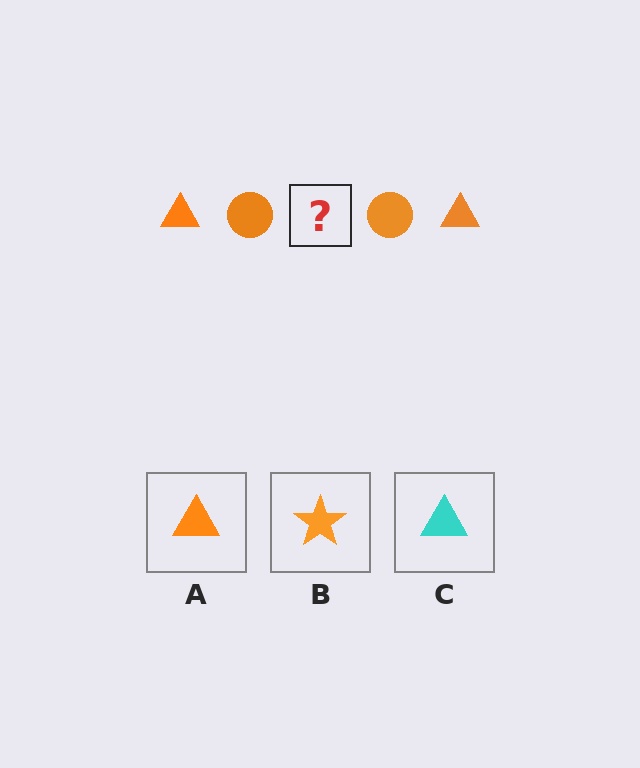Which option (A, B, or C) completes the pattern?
A.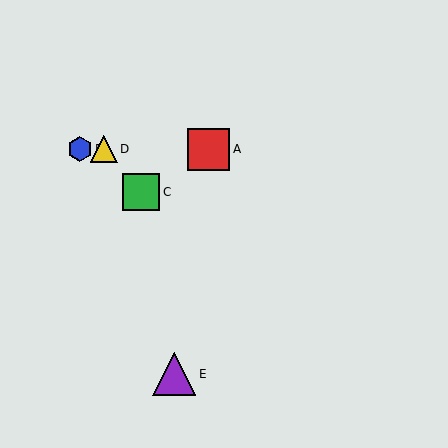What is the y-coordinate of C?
Object C is at y≈192.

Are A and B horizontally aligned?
Yes, both are at y≈149.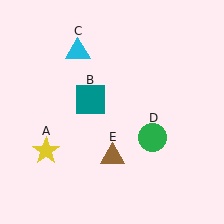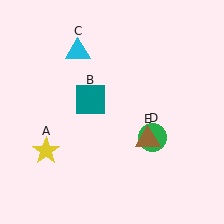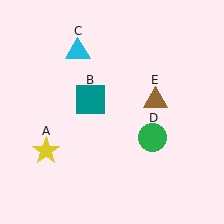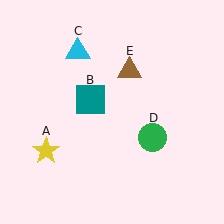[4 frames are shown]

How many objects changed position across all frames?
1 object changed position: brown triangle (object E).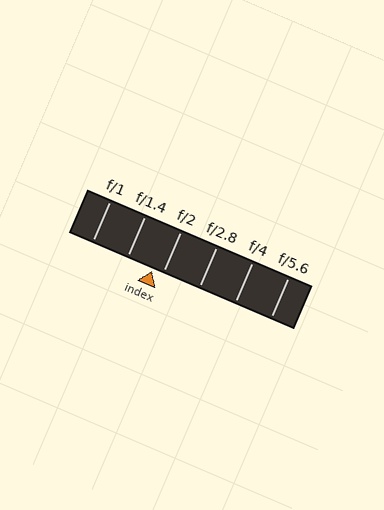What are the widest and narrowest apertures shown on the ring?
The widest aperture shown is f/1 and the narrowest is f/5.6.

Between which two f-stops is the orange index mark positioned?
The index mark is between f/1.4 and f/2.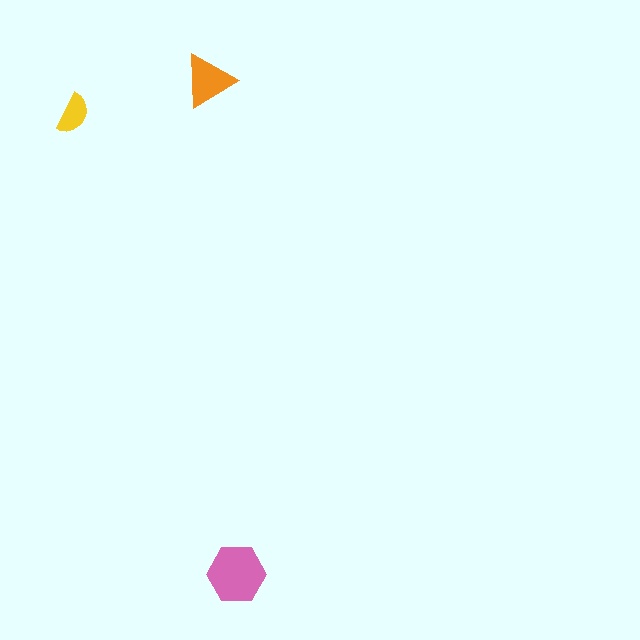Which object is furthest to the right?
The pink hexagon is rightmost.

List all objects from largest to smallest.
The pink hexagon, the orange triangle, the yellow semicircle.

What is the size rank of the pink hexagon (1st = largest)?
1st.